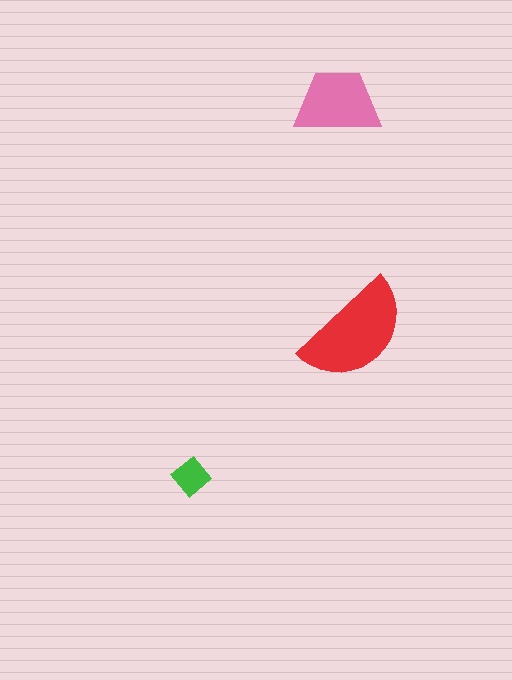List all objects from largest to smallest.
The red semicircle, the pink trapezoid, the green diamond.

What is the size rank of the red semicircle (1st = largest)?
1st.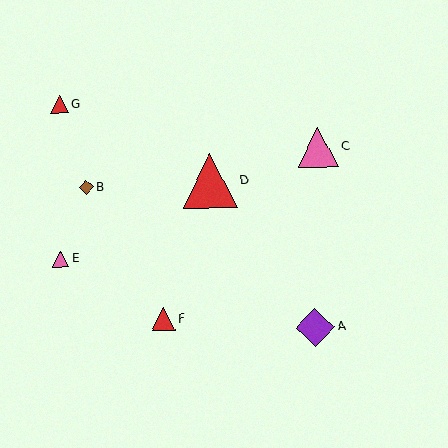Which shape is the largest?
The red triangle (labeled D) is the largest.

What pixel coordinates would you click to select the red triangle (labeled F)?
Click at (163, 319) to select the red triangle F.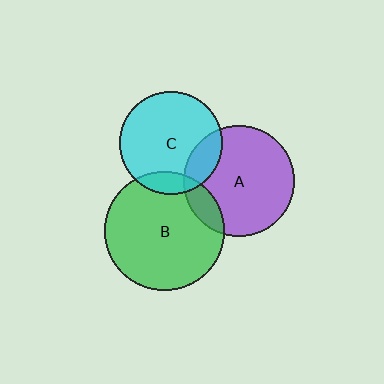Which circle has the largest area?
Circle B (green).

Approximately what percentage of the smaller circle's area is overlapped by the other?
Approximately 15%.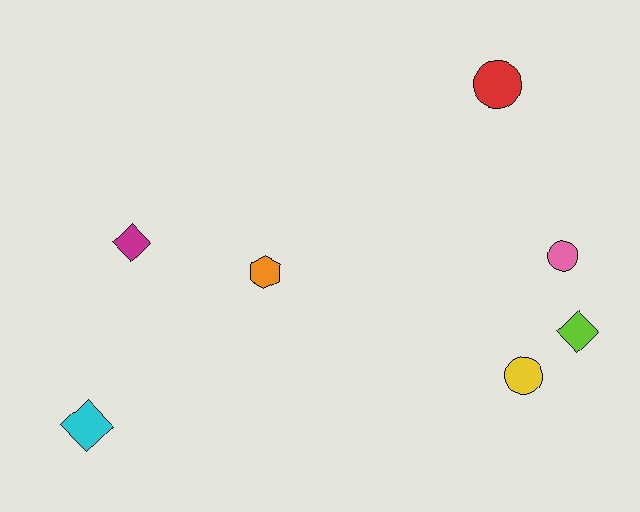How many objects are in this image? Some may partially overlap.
There are 7 objects.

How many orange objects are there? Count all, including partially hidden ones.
There is 1 orange object.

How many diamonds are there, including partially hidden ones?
There are 3 diamonds.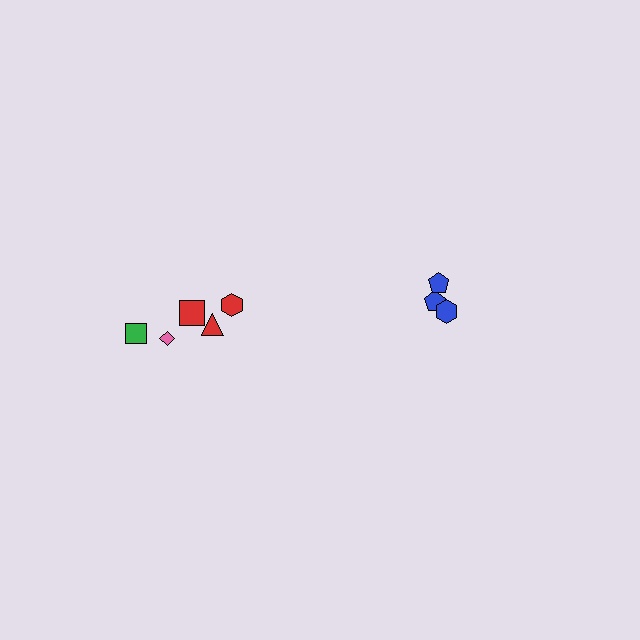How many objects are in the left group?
There are 5 objects.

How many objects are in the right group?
There are 3 objects.